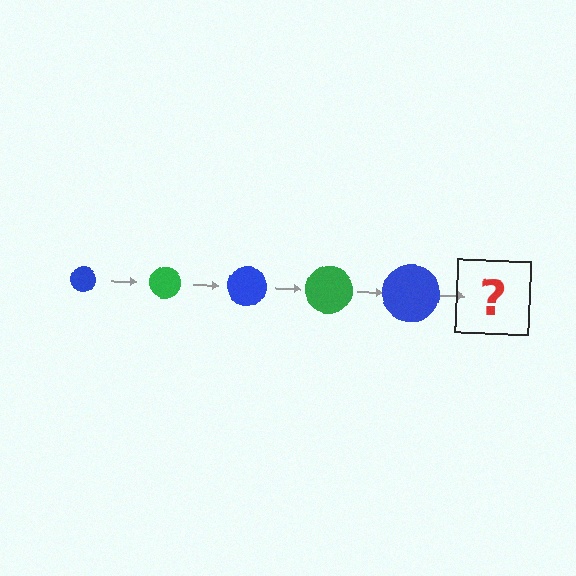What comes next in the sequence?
The next element should be a green circle, larger than the previous one.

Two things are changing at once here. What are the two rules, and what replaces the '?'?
The two rules are that the circle grows larger each step and the color cycles through blue and green. The '?' should be a green circle, larger than the previous one.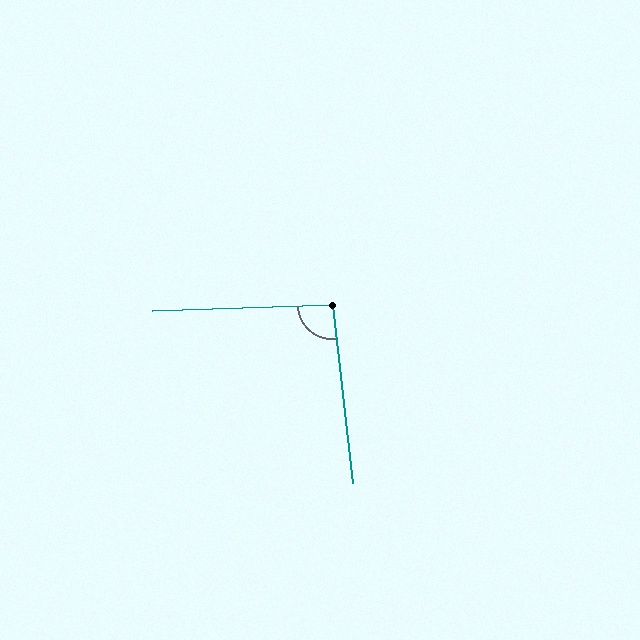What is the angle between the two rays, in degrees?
Approximately 95 degrees.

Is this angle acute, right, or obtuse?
It is approximately a right angle.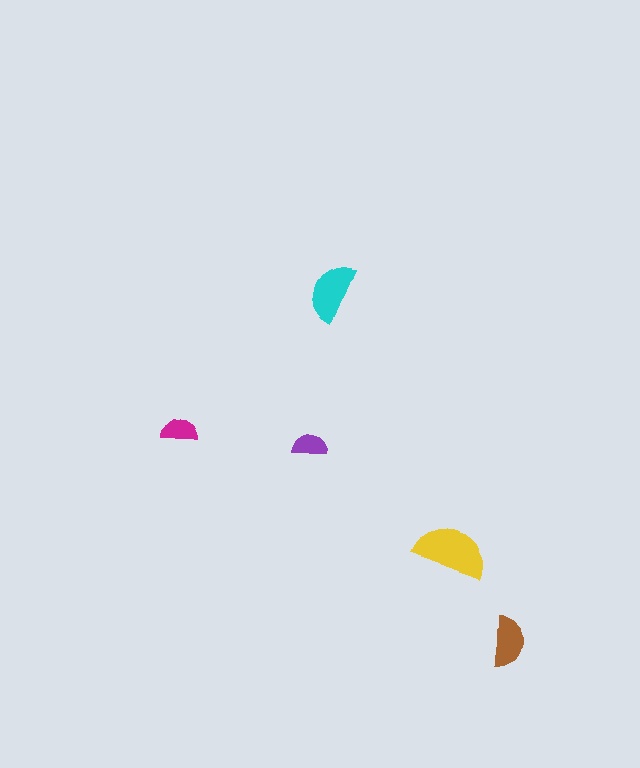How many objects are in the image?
There are 5 objects in the image.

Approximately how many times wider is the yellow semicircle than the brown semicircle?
About 1.5 times wider.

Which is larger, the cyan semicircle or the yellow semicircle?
The yellow one.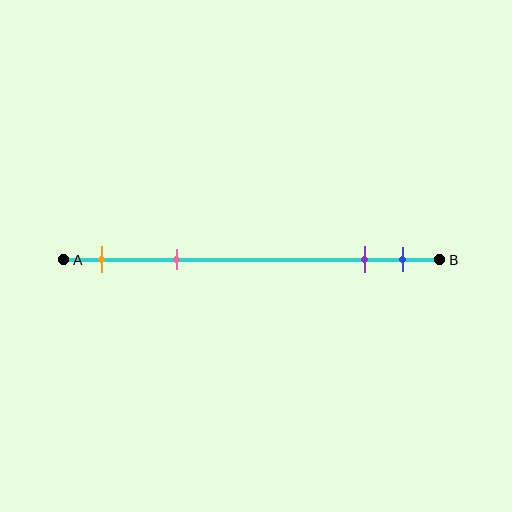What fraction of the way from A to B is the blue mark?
The blue mark is approximately 90% (0.9) of the way from A to B.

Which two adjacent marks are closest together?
The purple and blue marks are the closest adjacent pair.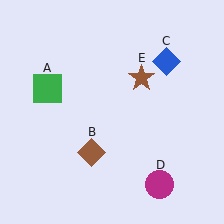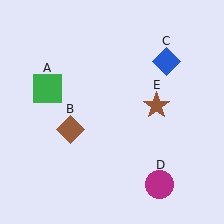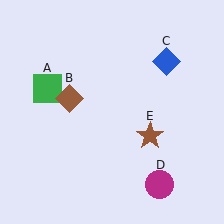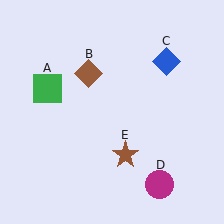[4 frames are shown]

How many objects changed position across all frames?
2 objects changed position: brown diamond (object B), brown star (object E).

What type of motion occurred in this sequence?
The brown diamond (object B), brown star (object E) rotated clockwise around the center of the scene.